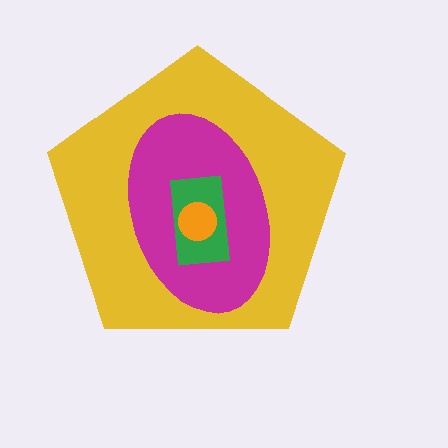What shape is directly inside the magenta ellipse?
The green rectangle.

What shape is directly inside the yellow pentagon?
The magenta ellipse.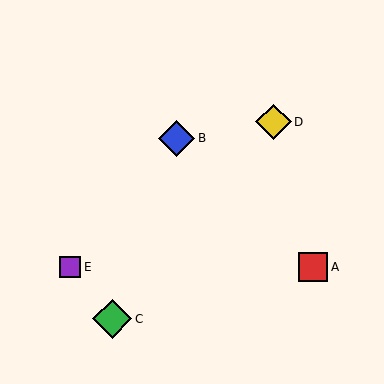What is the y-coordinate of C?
Object C is at y≈319.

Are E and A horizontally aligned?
Yes, both are at y≈267.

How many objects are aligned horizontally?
2 objects (A, E) are aligned horizontally.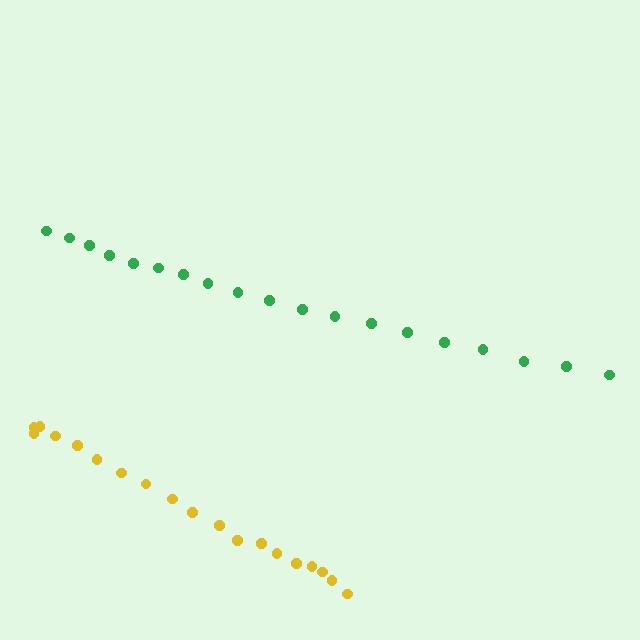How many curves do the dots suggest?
There are 2 distinct paths.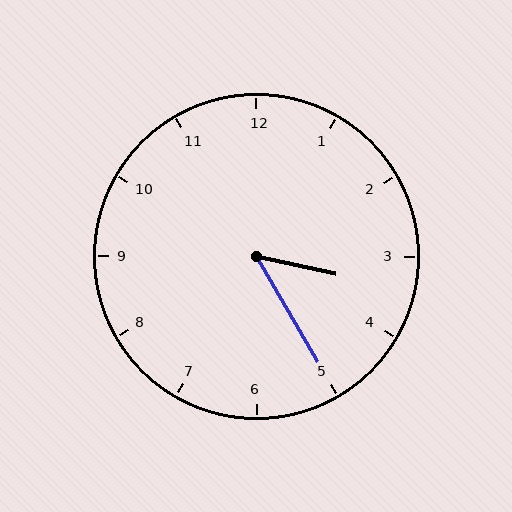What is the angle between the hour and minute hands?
Approximately 48 degrees.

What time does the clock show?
3:25.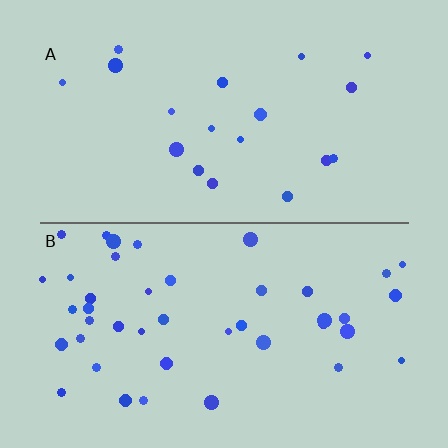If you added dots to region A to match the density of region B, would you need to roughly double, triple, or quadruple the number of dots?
Approximately double.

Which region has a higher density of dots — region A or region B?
B (the bottom).